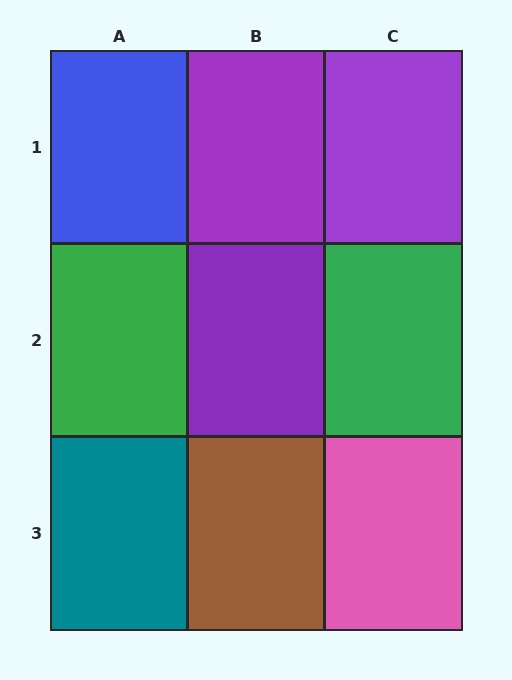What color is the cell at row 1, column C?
Purple.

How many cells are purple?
3 cells are purple.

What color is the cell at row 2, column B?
Purple.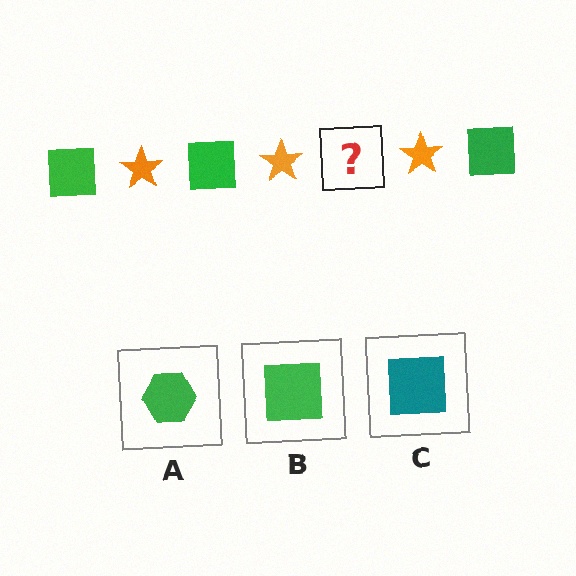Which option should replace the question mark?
Option B.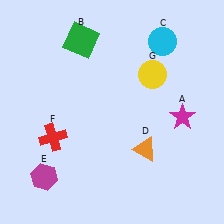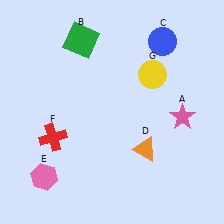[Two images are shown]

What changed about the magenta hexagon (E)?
In Image 1, E is magenta. In Image 2, it changed to pink.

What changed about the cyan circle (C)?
In Image 1, C is cyan. In Image 2, it changed to blue.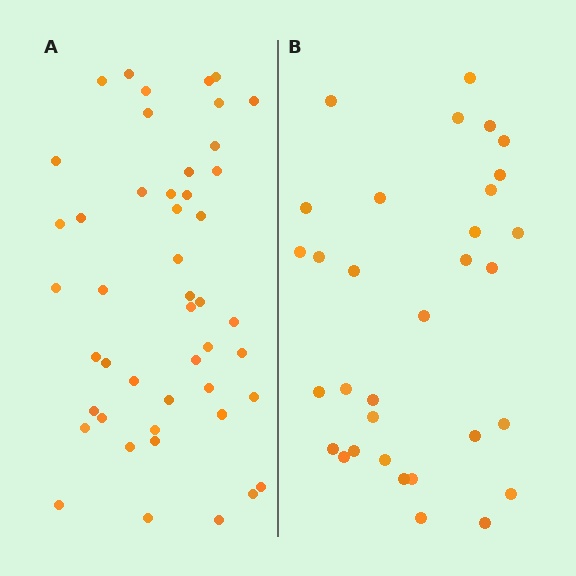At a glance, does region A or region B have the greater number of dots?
Region A (the left region) has more dots.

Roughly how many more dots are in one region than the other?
Region A has approximately 15 more dots than region B.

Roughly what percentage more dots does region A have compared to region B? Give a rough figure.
About 45% more.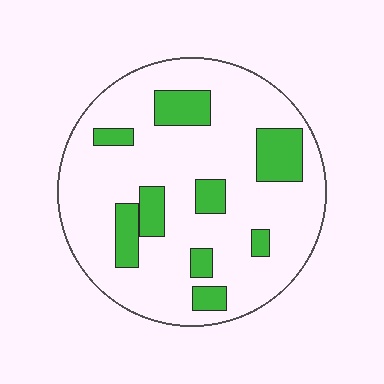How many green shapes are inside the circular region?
9.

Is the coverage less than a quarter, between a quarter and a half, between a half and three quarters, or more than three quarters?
Less than a quarter.